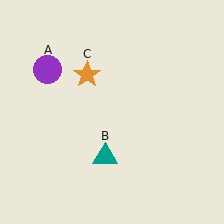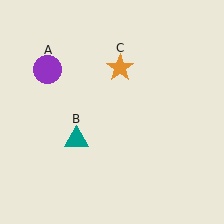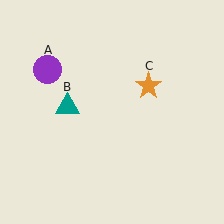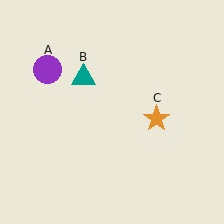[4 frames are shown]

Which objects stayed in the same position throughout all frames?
Purple circle (object A) remained stationary.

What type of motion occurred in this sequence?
The teal triangle (object B), orange star (object C) rotated clockwise around the center of the scene.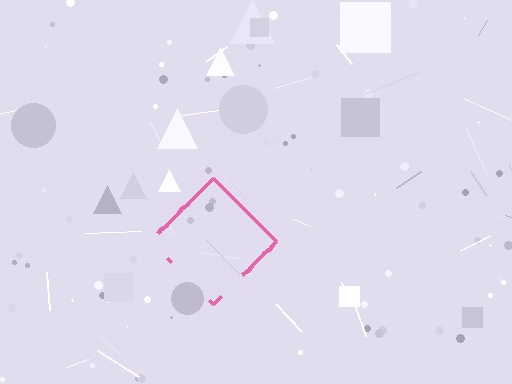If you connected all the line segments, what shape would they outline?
They would outline a diamond.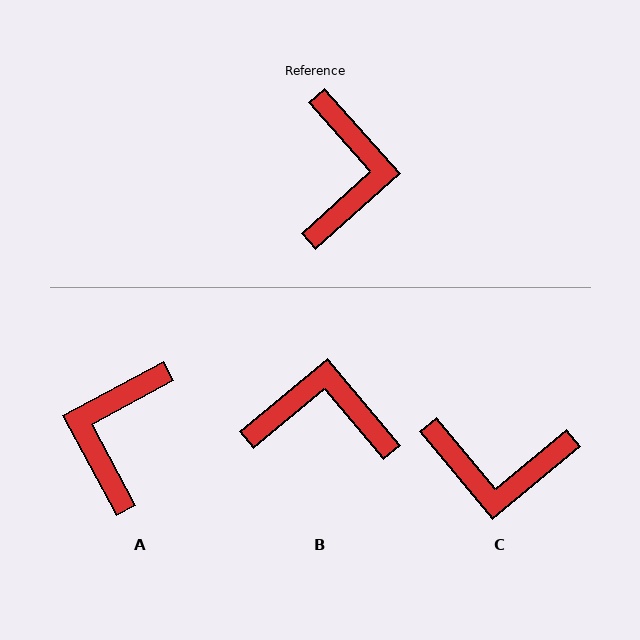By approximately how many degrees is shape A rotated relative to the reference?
Approximately 166 degrees counter-clockwise.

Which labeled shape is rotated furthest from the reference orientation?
A, about 166 degrees away.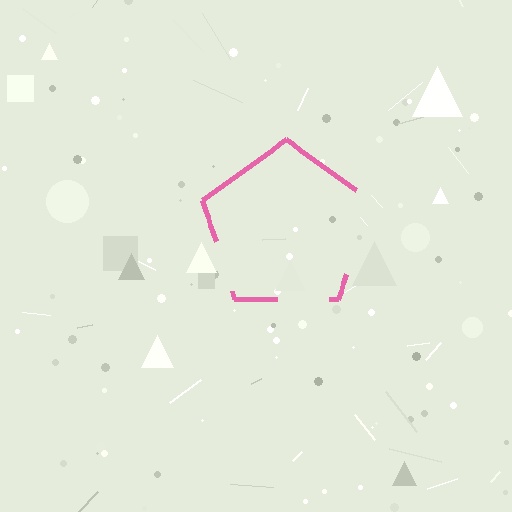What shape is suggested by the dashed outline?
The dashed outline suggests a pentagon.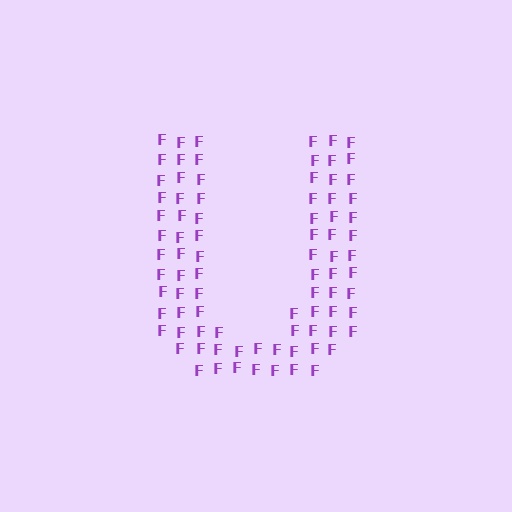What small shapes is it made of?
It is made of small letter F's.